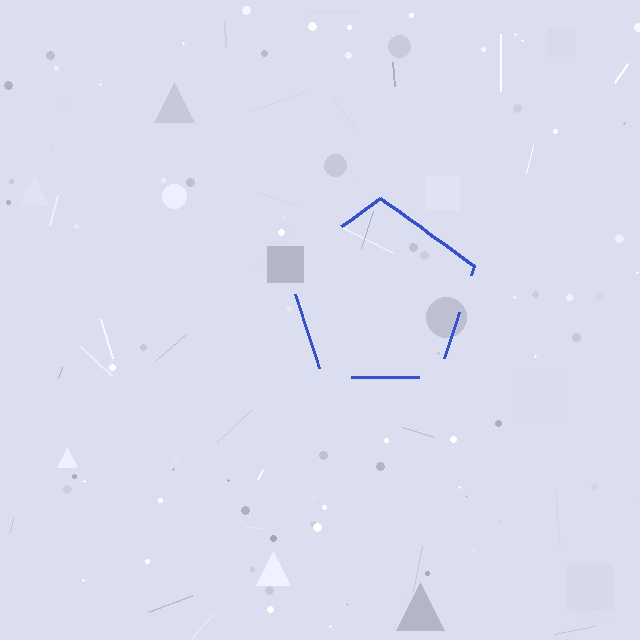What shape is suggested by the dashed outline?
The dashed outline suggests a pentagon.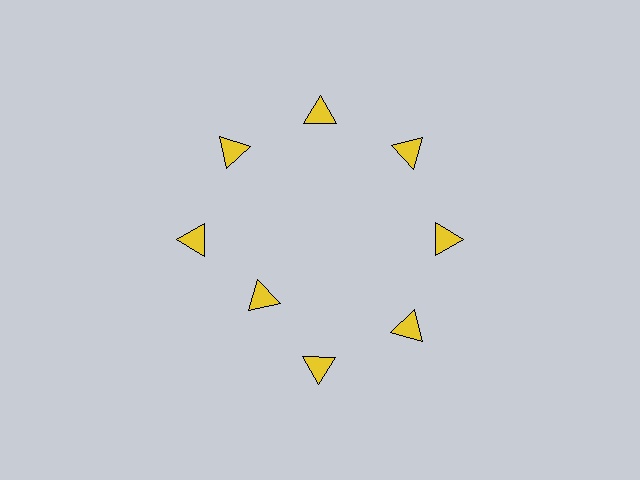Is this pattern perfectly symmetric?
No. The 8 yellow triangles are arranged in a ring, but one element near the 8 o'clock position is pulled inward toward the center, breaking the 8-fold rotational symmetry.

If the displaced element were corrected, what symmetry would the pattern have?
It would have 8-fold rotational symmetry — the pattern would map onto itself every 45 degrees.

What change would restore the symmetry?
The symmetry would be restored by moving it outward, back onto the ring so that all 8 triangles sit at equal angles and equal distance from the center.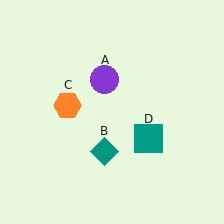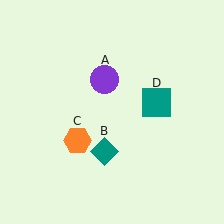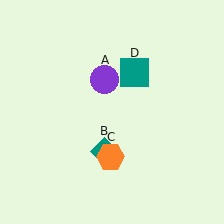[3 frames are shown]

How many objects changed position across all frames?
2 objects changed position: orange hexagon (object C), teal square (object D).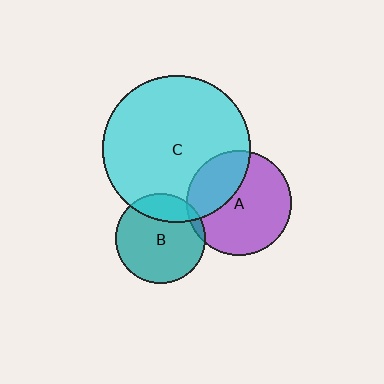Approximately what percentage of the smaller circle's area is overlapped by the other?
Approximately 20%.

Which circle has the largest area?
Circle C (cyan).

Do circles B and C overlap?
Yes.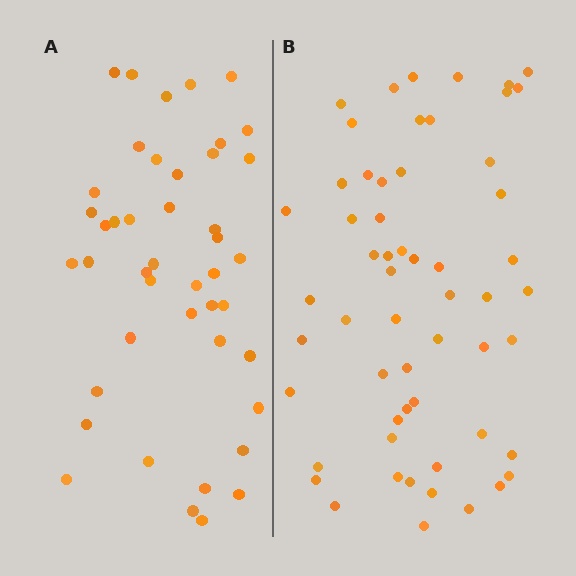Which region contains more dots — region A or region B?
Region B (the right region) has more dots.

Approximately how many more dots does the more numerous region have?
Region B has approximately 15 more dots than region A.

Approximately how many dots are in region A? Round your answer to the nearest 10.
About 40 dots. (The exact count is 44, which rounds to 40.)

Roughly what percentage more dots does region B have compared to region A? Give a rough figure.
About 30% more.